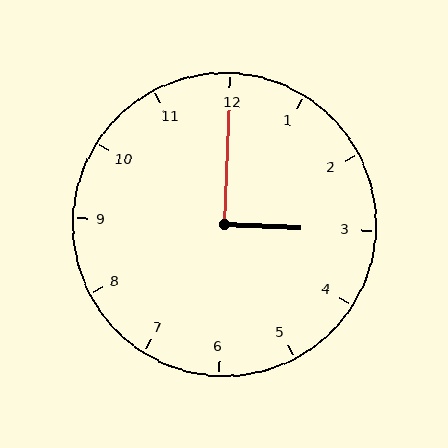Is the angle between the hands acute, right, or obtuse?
It is right.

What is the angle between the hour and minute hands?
Approximately 90 degrees.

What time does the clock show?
3:00.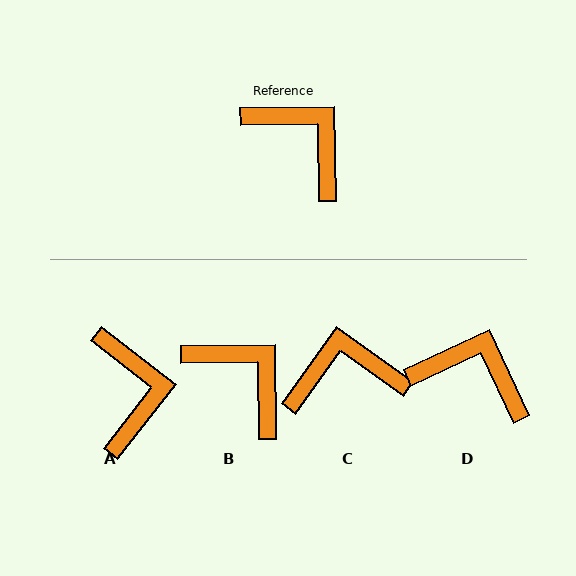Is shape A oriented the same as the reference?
No, it is off by about 39 degrees.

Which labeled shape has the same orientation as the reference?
B.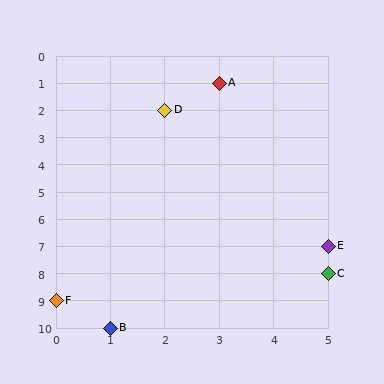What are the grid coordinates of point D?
Point D is at grid coordinates (2, 2).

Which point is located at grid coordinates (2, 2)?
Point D is at (2, 2).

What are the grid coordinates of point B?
Point B is at grid coordinates (1, 10).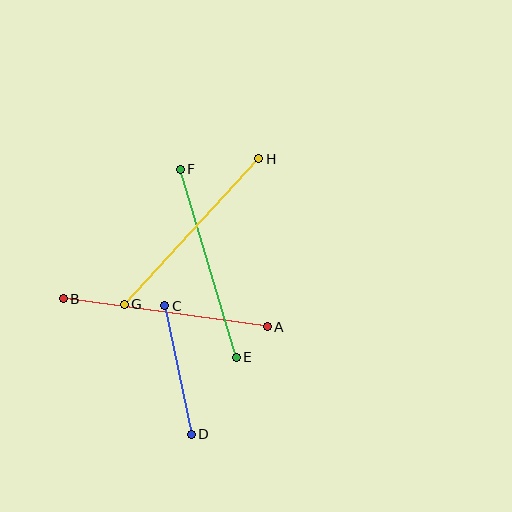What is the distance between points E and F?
The distance is approximately 196 pixels.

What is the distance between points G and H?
The distance is approximately 198 pixels.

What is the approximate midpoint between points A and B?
The midpoint is at approximately (165, 313) pixels.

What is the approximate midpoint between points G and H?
The midpoint is at approximately (192, 232) pixels.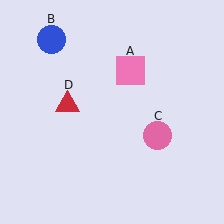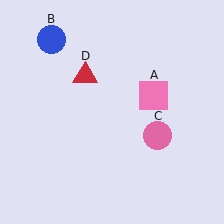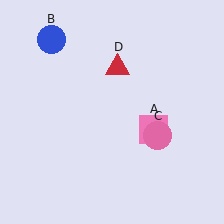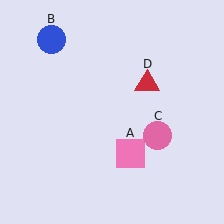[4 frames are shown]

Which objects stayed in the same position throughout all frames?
Blue circle (object B) and pink circle (object C) remained stationary.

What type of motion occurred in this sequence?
The pink square (object A), red triangle (object D) rotated clockwise around the center of the scene.